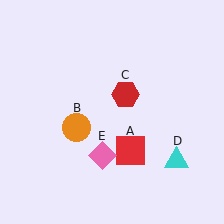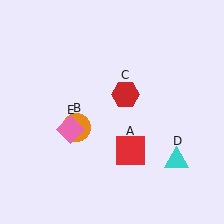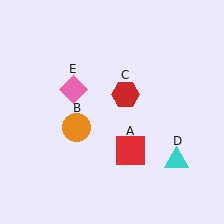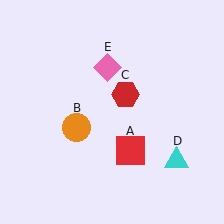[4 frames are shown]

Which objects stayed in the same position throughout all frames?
Red square (object A) and orange circle (object B) and red hexagon (object C) and cyan triangle (object D) remained stationary.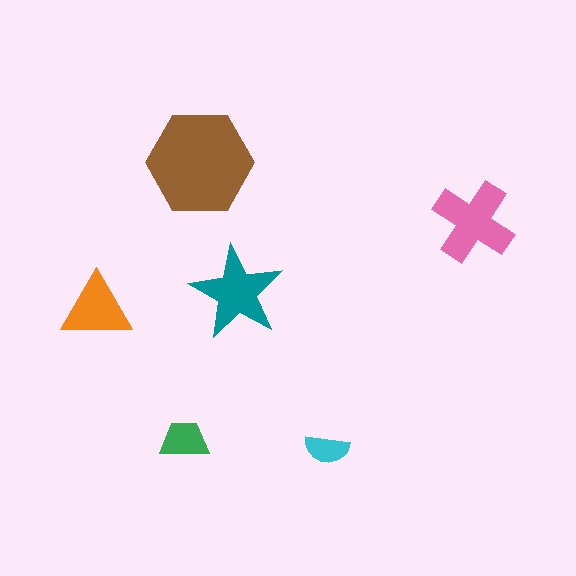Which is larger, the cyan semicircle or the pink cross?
The pink cross.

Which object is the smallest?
The cyan semicircle.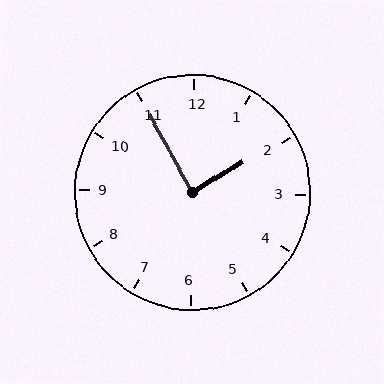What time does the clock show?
1:55.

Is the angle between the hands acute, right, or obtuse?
It is right.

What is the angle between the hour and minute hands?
Approximately 88 degrees.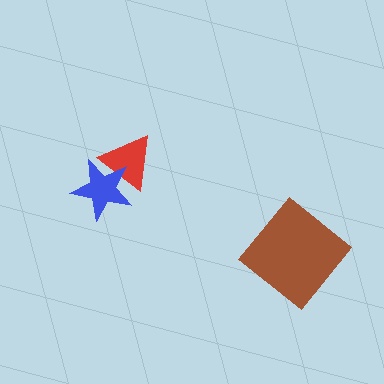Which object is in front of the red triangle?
The blue star is in front of the red triangle.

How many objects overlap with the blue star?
1 object overlaps with the blue star.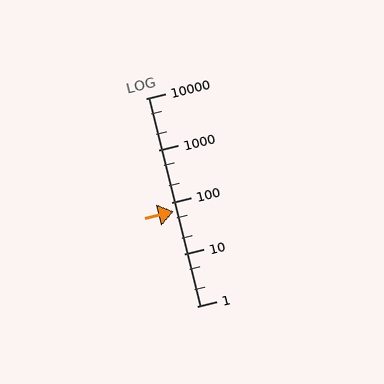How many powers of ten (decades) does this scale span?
The scale spans 4 decades, from 1 to 10000.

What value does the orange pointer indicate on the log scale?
The pointer indicates approximately 66.